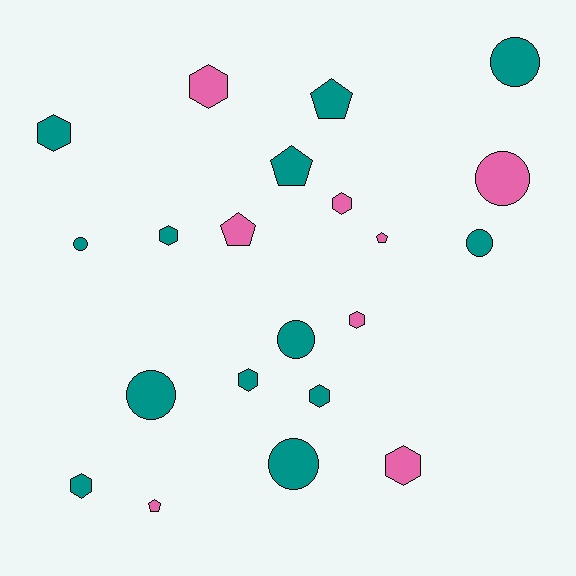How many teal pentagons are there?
There are 2 teal pentagons.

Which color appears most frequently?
Teal, with 13 objects.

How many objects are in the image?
There are 21 objects.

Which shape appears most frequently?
Hexagon, with 9 objects.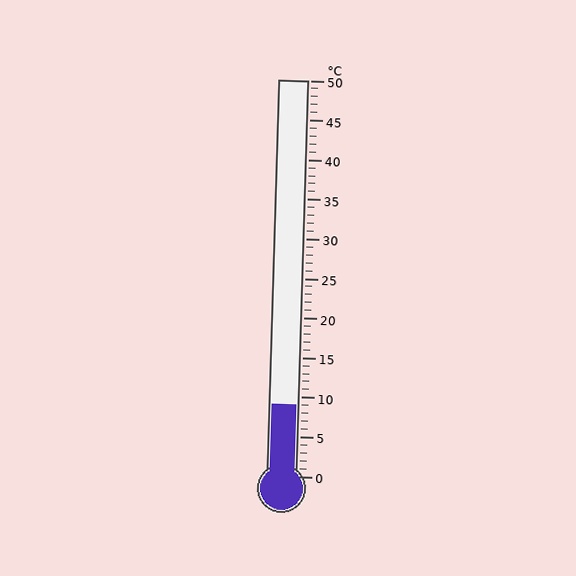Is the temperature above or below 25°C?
The temperature is below 25°C.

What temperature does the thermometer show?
The thermometer shows approximately 9°C.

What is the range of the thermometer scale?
The thermometer scale ranges from 0°C to 50°C.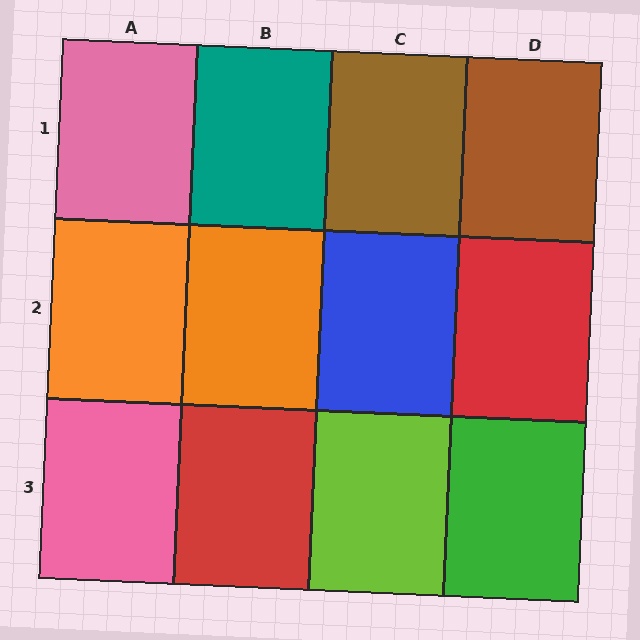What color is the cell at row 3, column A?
Pink.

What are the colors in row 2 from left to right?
Orange, orange, blue, red.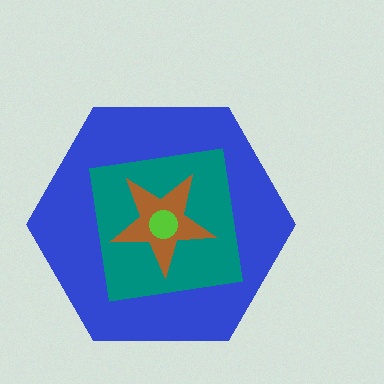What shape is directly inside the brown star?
The lime circle.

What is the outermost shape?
The blue hexagon.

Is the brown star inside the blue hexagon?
Yes.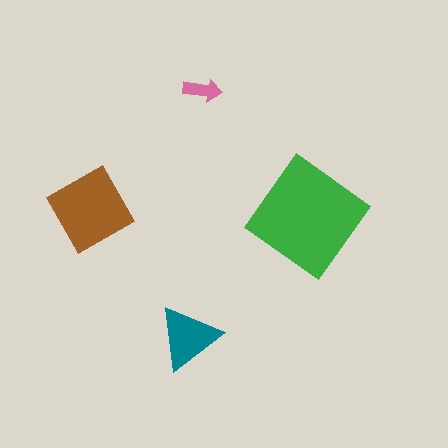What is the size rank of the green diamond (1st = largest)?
1st.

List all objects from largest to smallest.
The green diamond, the brown diamond, the teal triangle, the pink arrow.